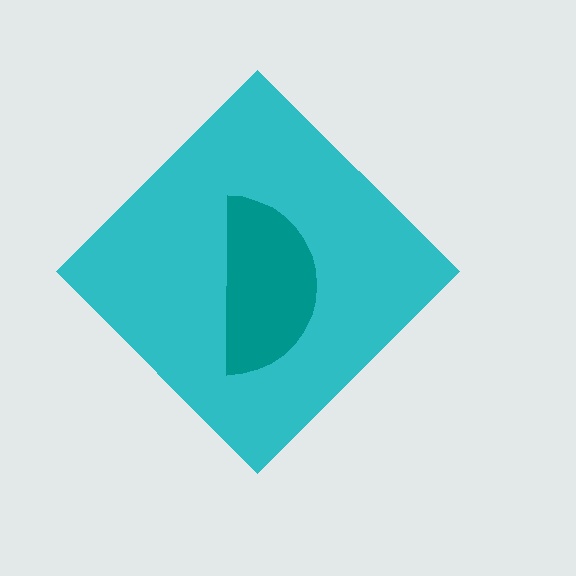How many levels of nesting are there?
2.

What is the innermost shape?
The teal semicircle.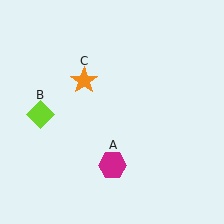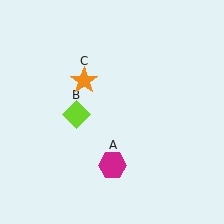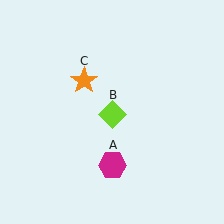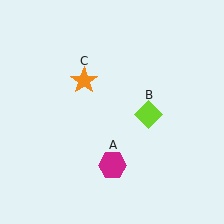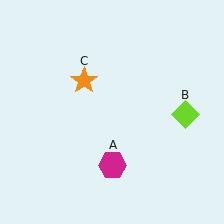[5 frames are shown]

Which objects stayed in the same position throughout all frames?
Magenta hexagon (object A) and orange star (object C) remained stationary.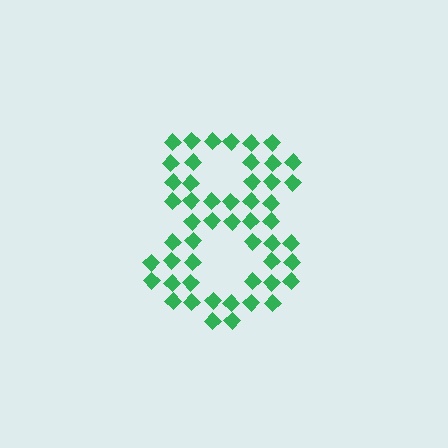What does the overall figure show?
The overall figure shows the digit 8.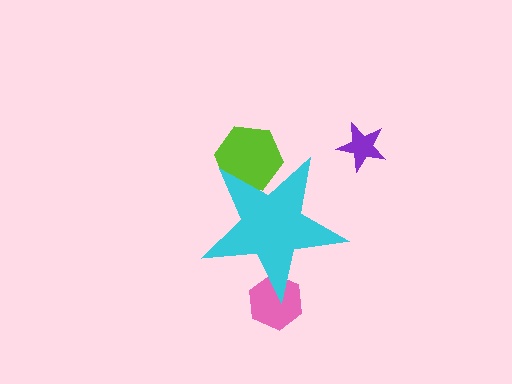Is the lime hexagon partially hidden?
Yes, the lime hexagon is partially hidden behind the cyan star.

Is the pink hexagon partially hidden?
Yes, the pink hexagon is partially hidden behind the cyan star.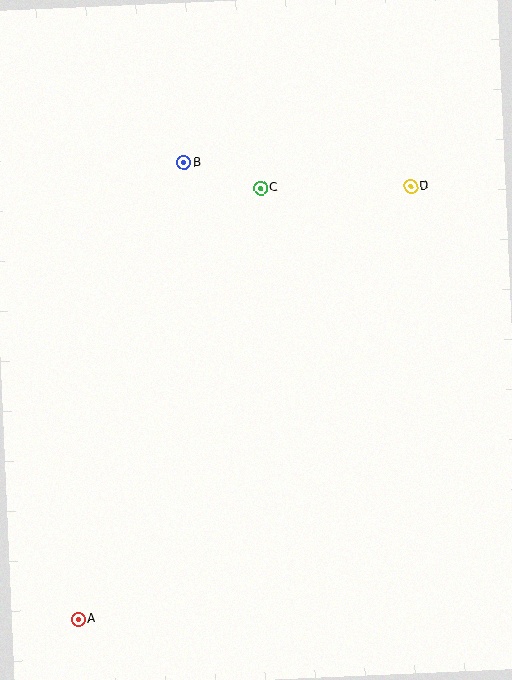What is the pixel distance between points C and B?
The distance between C and B is 81 pixels.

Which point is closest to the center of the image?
Point C at (261, 188) is closest to the center.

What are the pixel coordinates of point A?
Point A is at (78, 619).